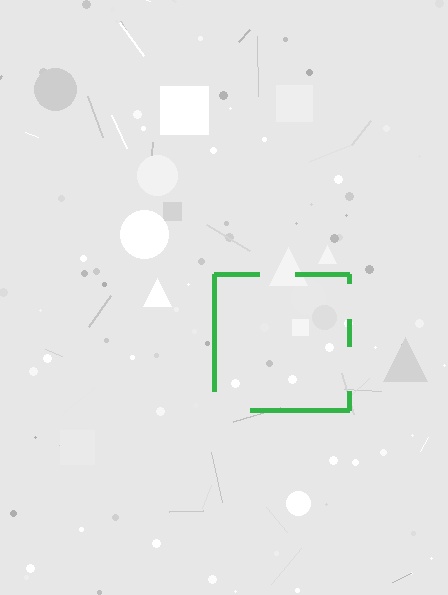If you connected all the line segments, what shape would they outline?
They would outline a square.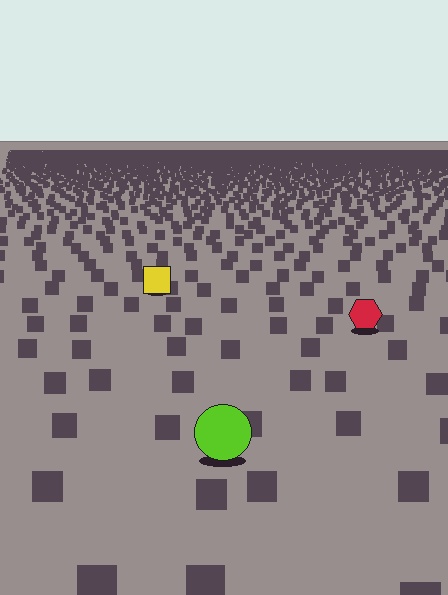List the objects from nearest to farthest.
From nearest to farthest: the lime circle, the red hexagon, the yellow square.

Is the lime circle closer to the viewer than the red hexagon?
Yes. The lime circle is closer — you can tell from the texture gradient: the ground texture is coarser near it.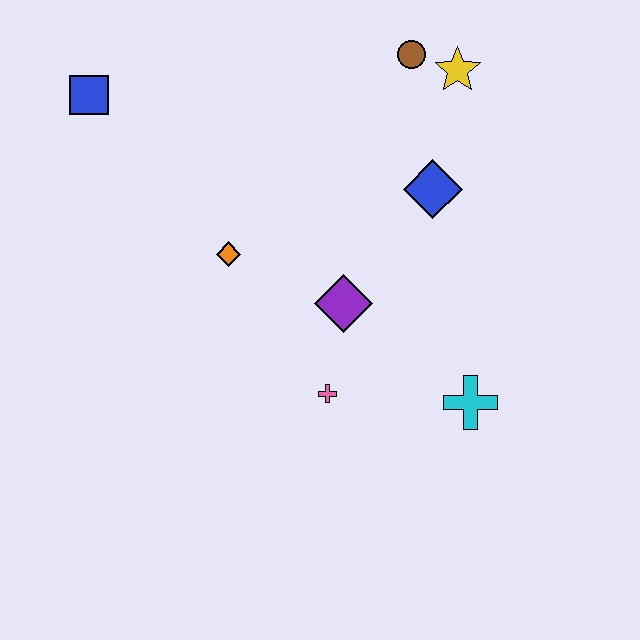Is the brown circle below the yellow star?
No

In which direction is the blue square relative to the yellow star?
The blue square is to the left of the yellow star.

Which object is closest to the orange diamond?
The purple diamond is closest to the orange diamond.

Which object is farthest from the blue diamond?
The blue square is farthest from the blue diamond.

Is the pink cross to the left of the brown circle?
Yes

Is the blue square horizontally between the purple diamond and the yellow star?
No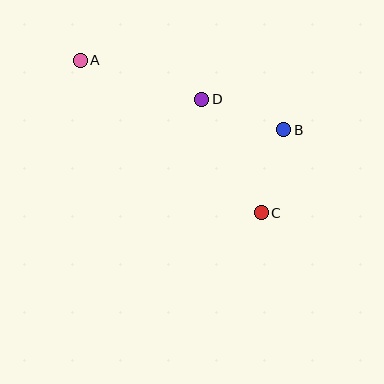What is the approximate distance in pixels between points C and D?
The distance between C and D is approximately 128 pixels.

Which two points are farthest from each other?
Points A and C are farthest from each other.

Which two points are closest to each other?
Points B and C are closest to each other.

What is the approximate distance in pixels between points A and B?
The distance between A and B is approximately 215 pixels.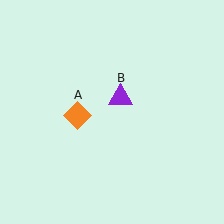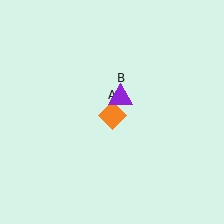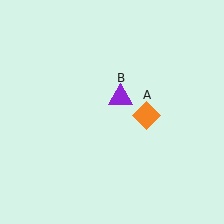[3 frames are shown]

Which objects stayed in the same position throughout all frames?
Purple triangle (object B) remained stationary.